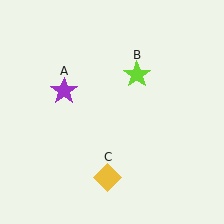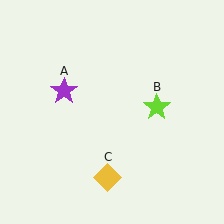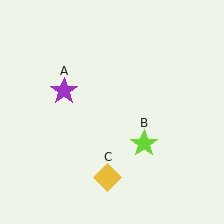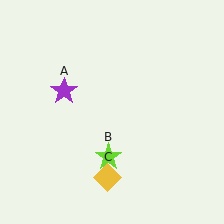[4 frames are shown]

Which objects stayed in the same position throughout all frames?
Purple star (object A) and yellow diamond (object C) remained stationary.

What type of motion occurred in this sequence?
The lime star (object B) rotated clockwise around the center of the scene.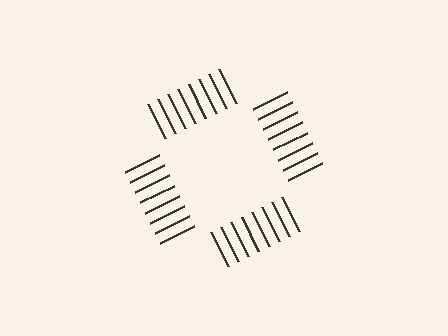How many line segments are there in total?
32 — 8 along each of the 4 edges.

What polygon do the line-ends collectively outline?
An illusory square — the line segments terminate on its edges but no continuous stroke is drawn.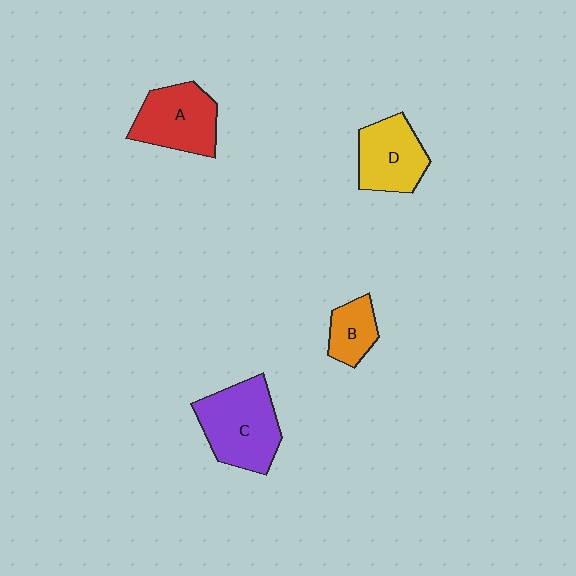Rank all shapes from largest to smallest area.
From largest to smallest: C (purple), A (red), D (yellow), B (orange).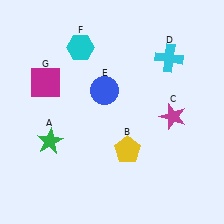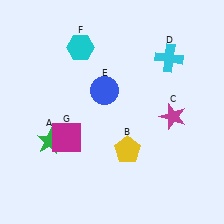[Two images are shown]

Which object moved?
The magenta square (G) moved down.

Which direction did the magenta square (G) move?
The magenta square (G) moved down.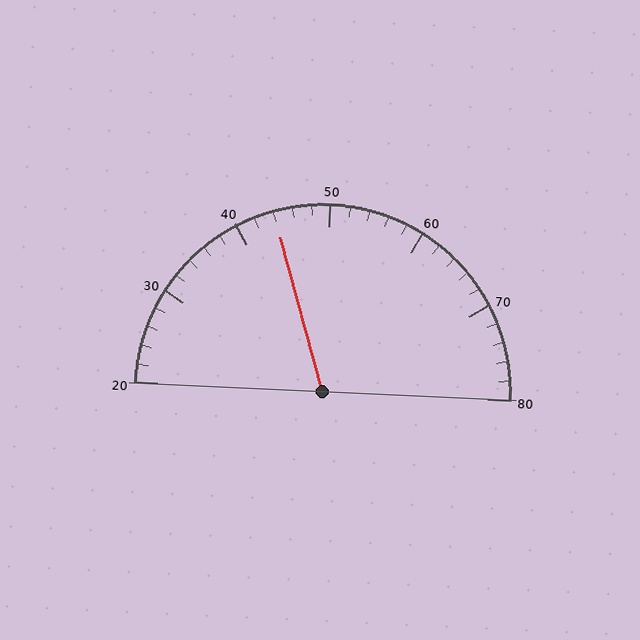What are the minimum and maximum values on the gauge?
The gauge ranges from 20 to 80.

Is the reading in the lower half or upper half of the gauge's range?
The reading is in the lower half of the range (20 to 80).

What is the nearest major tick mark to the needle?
The nearest major tick mark is 40.